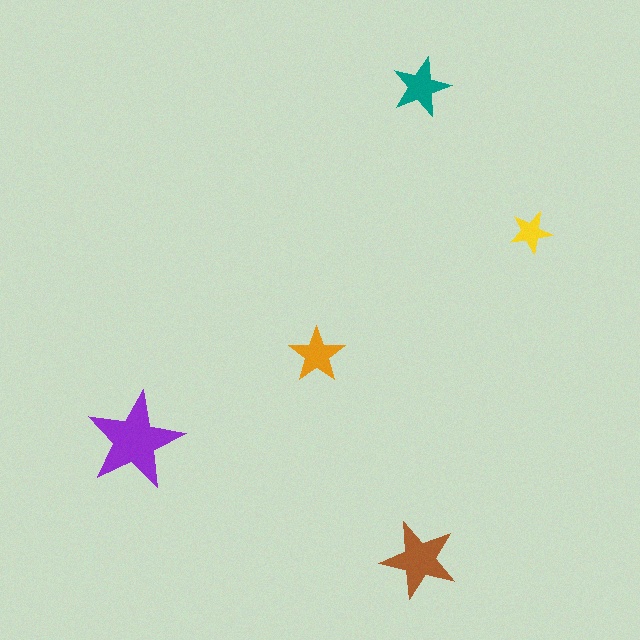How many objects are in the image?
There are 5 objects in the image.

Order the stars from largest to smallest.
the purple one, the brown one, the teal one, the orange one, the yellow one.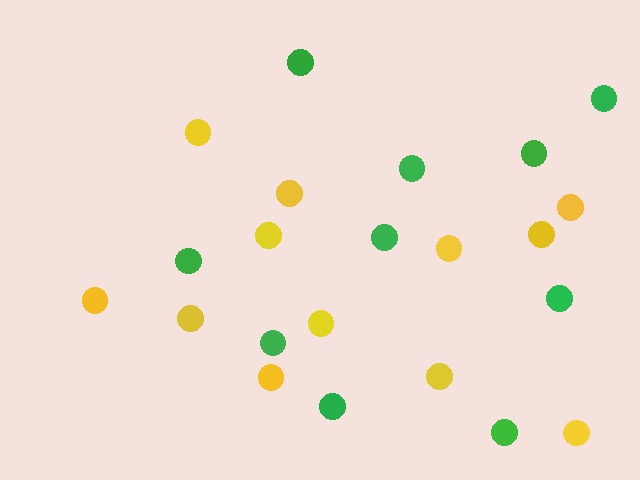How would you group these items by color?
There are 2 groups: one group of yellow circles (12) and one group of green circles (10).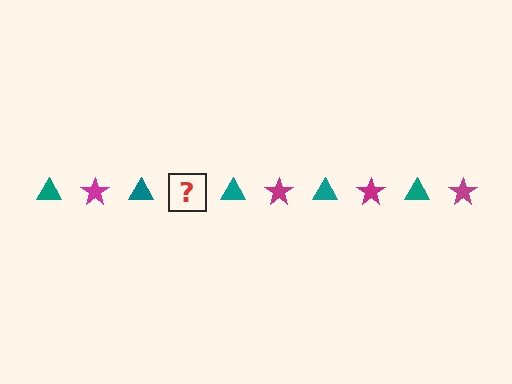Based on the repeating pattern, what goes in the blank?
The blank should be a magenta star.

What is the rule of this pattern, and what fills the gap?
The rule is that the pattern alternates between teal triangle and magenta star. The gap should be filled with a magenta star.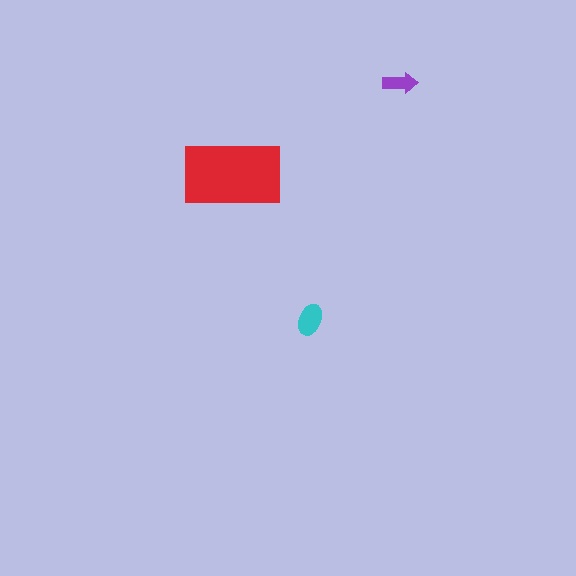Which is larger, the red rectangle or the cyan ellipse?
The red rectangle.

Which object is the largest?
The red rectangle.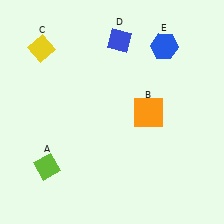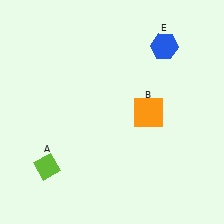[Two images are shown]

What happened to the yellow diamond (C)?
The yellow diamond (C) was removed in Image 2. It was in the top-left area of Image 1.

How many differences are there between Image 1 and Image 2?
There are 2 differences between the two images.